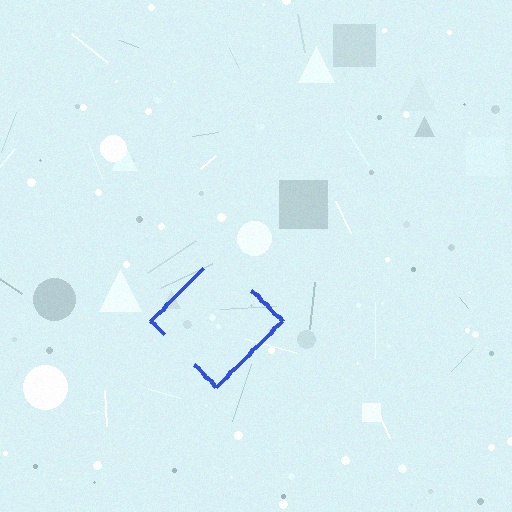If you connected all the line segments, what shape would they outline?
They would outline a diamond.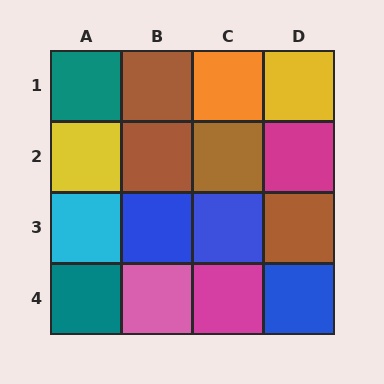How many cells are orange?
1 cell is orange.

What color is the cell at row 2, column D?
Magenta.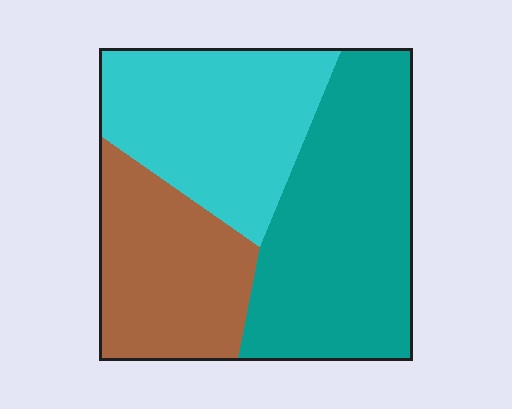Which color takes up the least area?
Brown, at roughly 25%.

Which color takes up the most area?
Teal, at roughly 40%.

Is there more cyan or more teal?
Teal.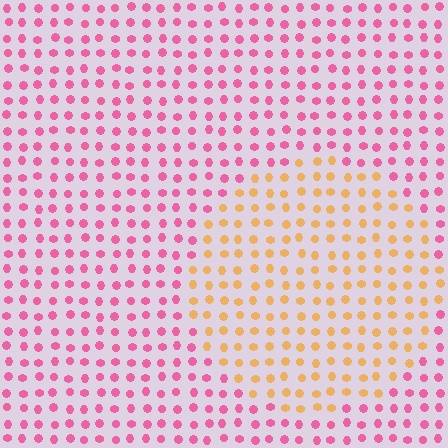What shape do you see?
I see a circle.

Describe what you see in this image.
The image is filled with small pink elements in a uniform arrangement. A circle-shaped region is visible where the elements are tinted to a slightly different hue, forming a subtle color boundary.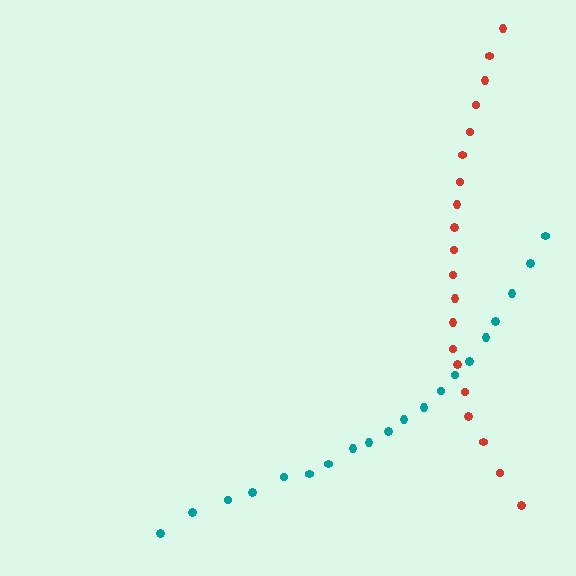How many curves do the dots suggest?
There are 2 distinct paths.